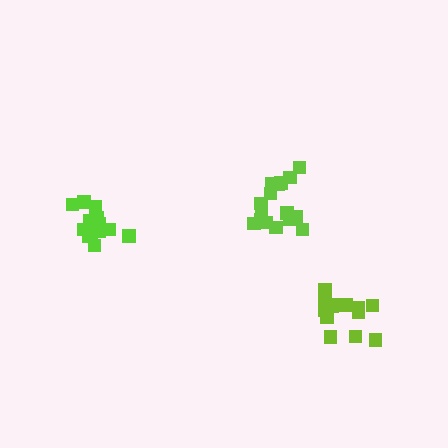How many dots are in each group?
Group 1: 13 dots, Group 2: 16 dots, Group 3: 16 dots (45 total).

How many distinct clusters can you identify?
There are 3 distinct clusters.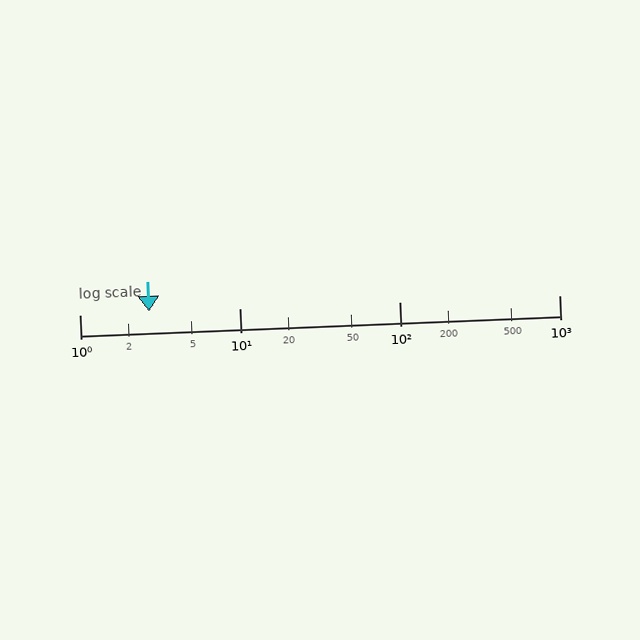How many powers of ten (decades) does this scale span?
The scale spans 3 decades, from 1 to 1000.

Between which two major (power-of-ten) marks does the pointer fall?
The pointer is between 1 and 10.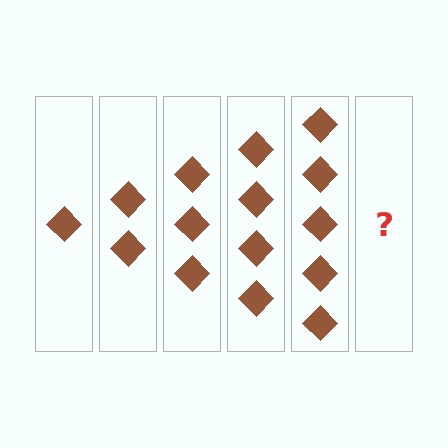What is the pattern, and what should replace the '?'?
The pattern is that each step adds one more diamond. The '?' should be 6 diamonds.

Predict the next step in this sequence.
The next step is 6 diamonds.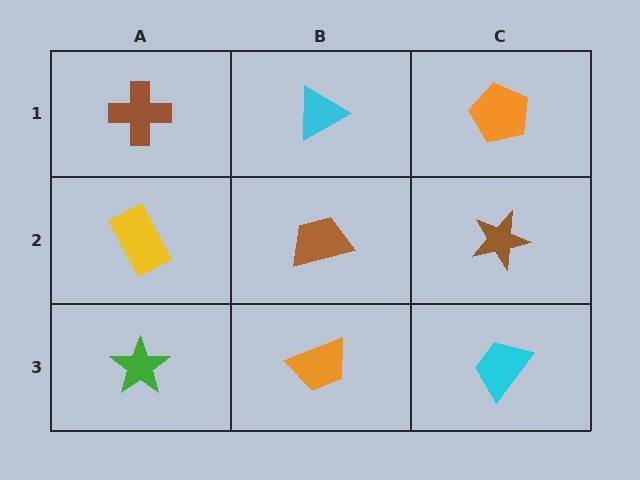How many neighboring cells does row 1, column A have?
2.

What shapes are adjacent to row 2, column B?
A cyan triangle (row 1, column B), an orange trapezoid (row 3, column B), a yellow rectangle (row 2, column A), a brown star (row 2, column C).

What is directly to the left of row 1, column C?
A cyan triangle.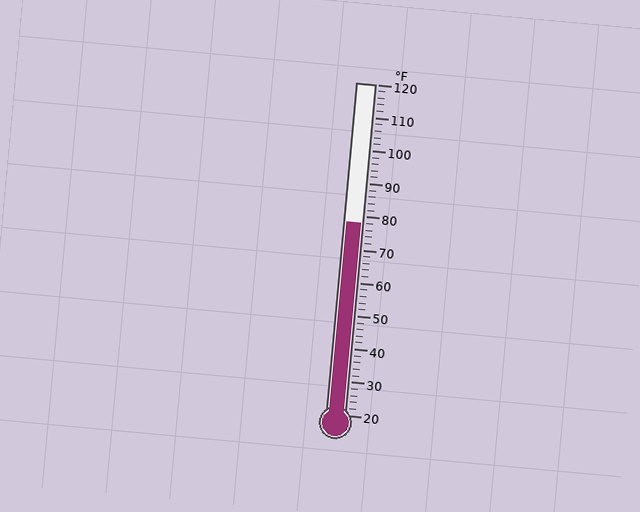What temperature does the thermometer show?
The thermometer shows approximately 78°F.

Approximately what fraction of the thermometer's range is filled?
The thermometer is filled to approximately 60% of its range.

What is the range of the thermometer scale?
The thermometer scale ranges from 20°F to 120°F.